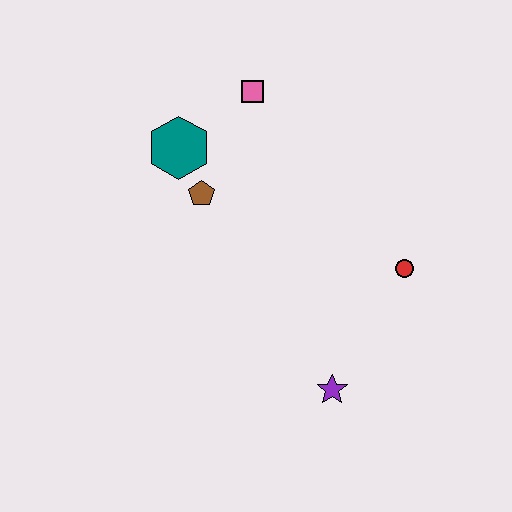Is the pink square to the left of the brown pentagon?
No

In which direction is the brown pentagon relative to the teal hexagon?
The brown pentagon is below the teal hexagon.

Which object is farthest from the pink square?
The purple star is farthest from the pink square.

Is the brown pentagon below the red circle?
No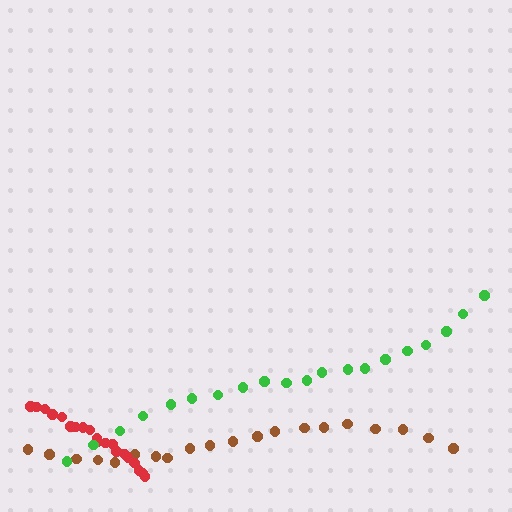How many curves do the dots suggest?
There are 3 distinct paths.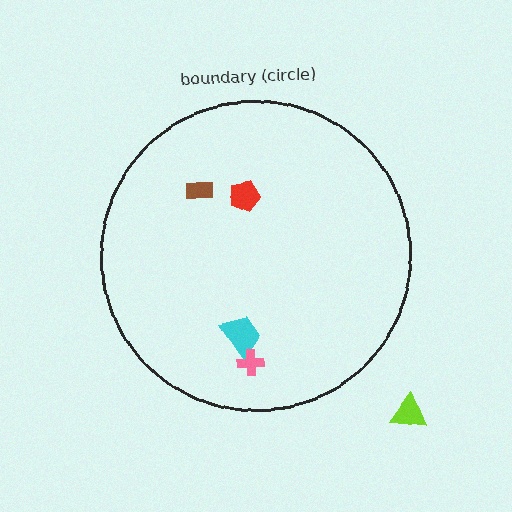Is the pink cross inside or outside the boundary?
Inside.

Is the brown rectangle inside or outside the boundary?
Inside.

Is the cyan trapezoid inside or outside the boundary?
Inside.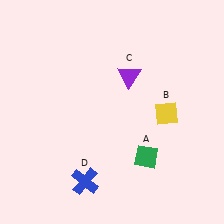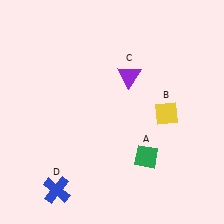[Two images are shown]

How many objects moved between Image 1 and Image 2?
1 object moved between the two images.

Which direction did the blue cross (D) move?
The blue cross (D) moved left.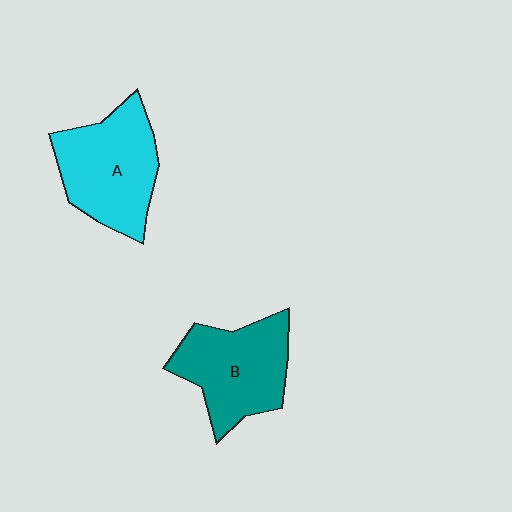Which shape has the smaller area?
Shape B (teal).